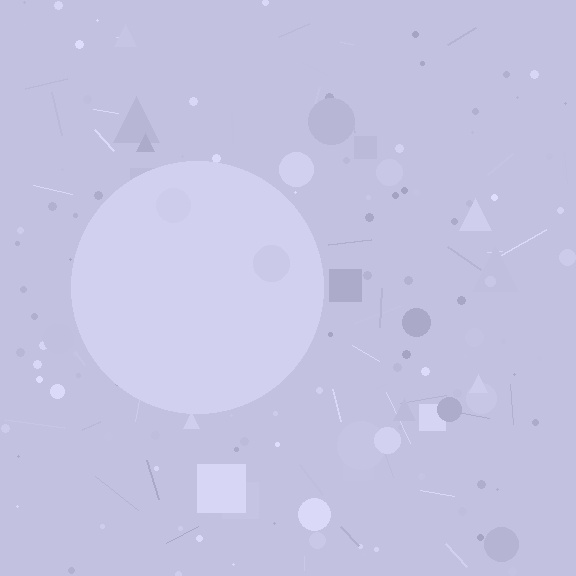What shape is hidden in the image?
A circle is hidden in the image.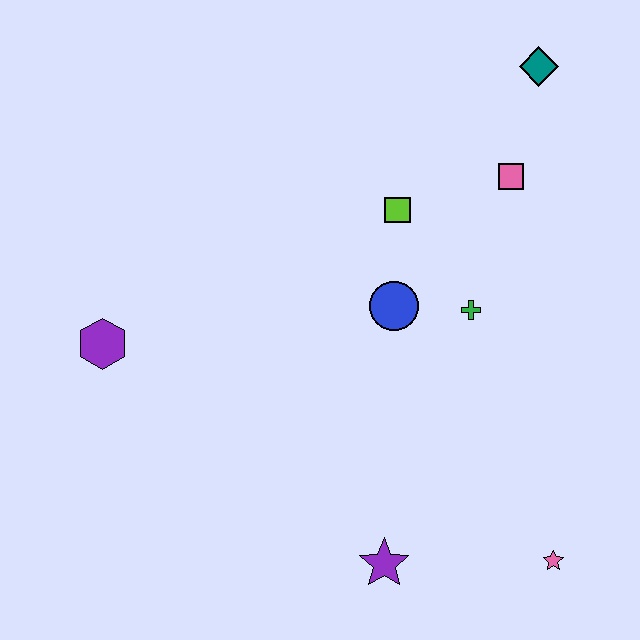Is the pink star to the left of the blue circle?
No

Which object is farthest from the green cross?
The purple hexagon is farthest from the green cross.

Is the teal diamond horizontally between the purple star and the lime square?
No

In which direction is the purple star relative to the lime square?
The purple star is below the lime square.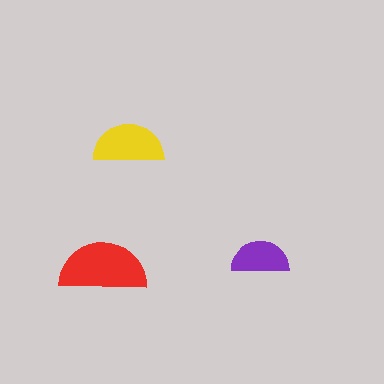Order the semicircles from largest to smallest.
the red one, the yellow one, the purple one.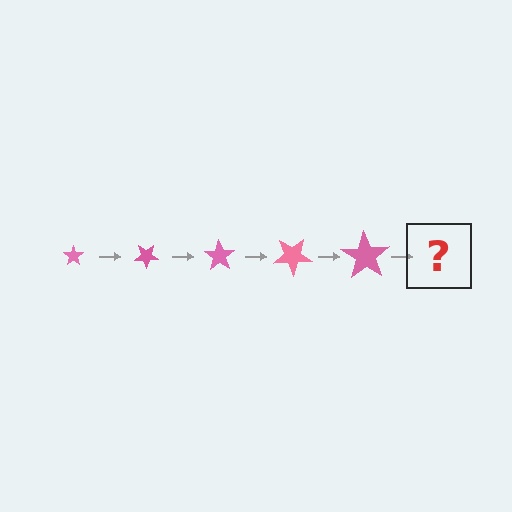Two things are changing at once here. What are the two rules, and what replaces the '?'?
The two rules are that the star grows larger each step and it rotates 35 degrees each step. The '?' should be a star, larger than the previous one and rotated 175 degrees from the start.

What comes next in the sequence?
The next element should be a star, larger than the previous one and rotated 175 degrees from the start.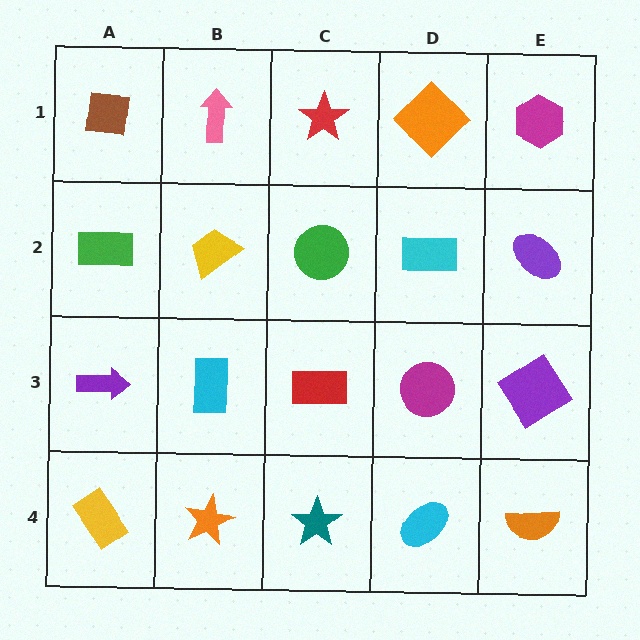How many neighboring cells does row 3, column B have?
4.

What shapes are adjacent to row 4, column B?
A cyan rectangle (row 3, column B), a yellow rectangle (row 4, column A), a teal star (row 4, column C).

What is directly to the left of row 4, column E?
A cyan ellipse.